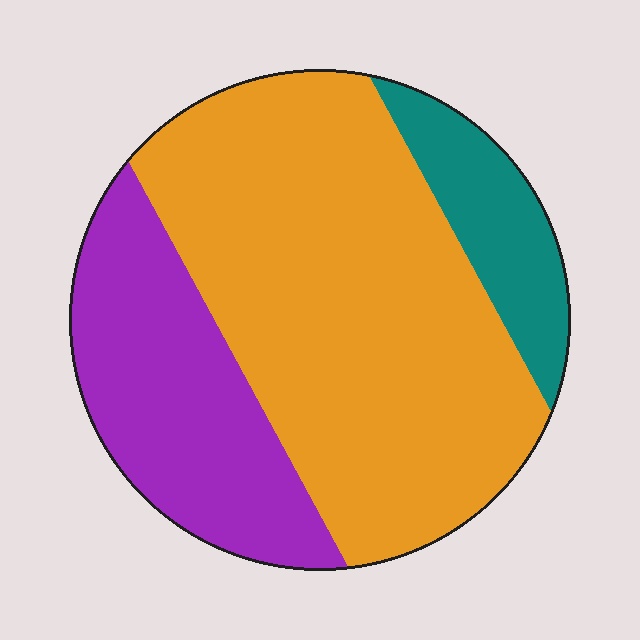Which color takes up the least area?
Teal, at roughly 10%.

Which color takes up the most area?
Orange, at roughly 60%.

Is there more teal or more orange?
Orange.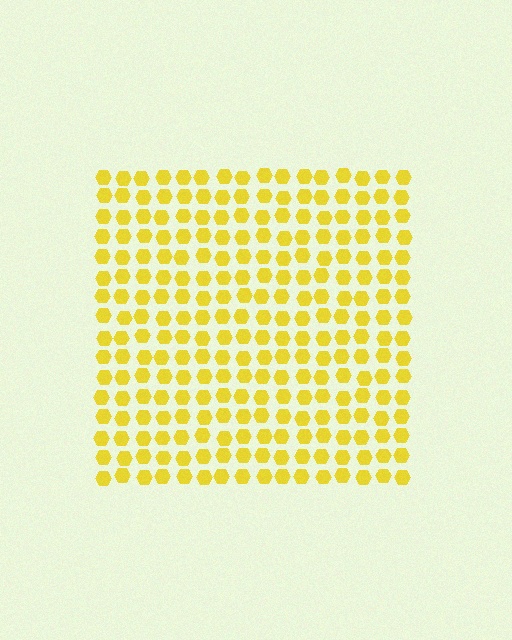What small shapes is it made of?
It is made of small hexagons.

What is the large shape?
The large shape is a square.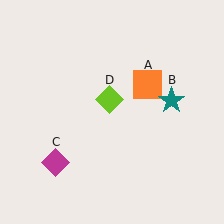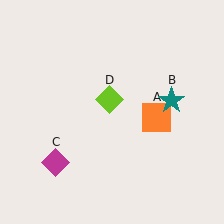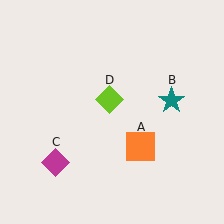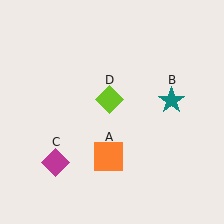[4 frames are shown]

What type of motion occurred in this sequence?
The orange square (object A) rotated clockwise around the center of the scene.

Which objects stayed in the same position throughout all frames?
Teal star (object B) and magenta diamond (object C) and lime diamond (object D) remained stationary.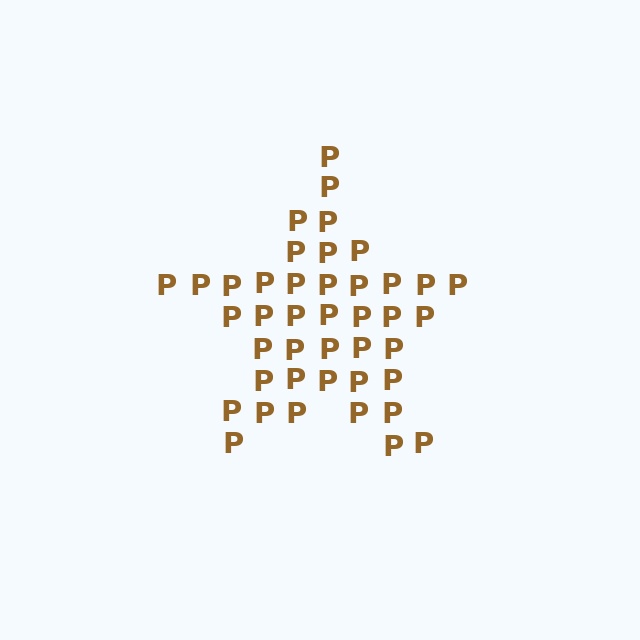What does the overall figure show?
The overall figure shows a star.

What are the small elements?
The small elements are letter P's.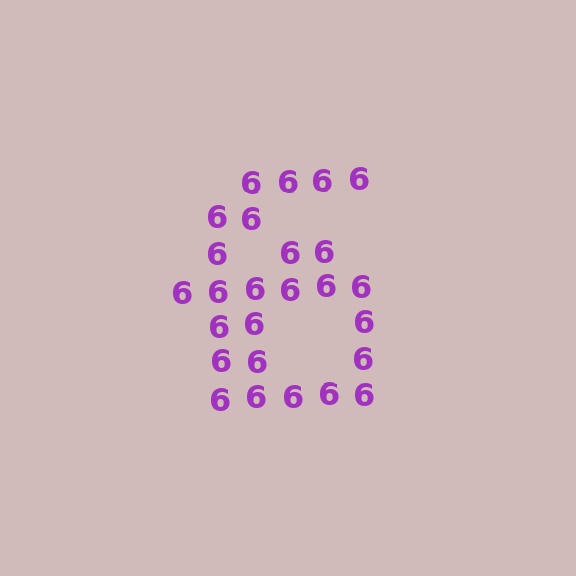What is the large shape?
The large shape is the digit 6.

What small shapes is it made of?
It is made of small digit 6's.